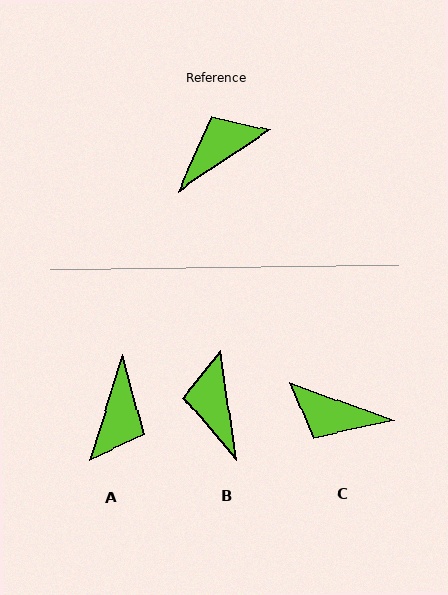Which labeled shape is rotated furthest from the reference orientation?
A, about 142 degrees away.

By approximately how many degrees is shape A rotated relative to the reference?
Approximately 142 degrees clockwise.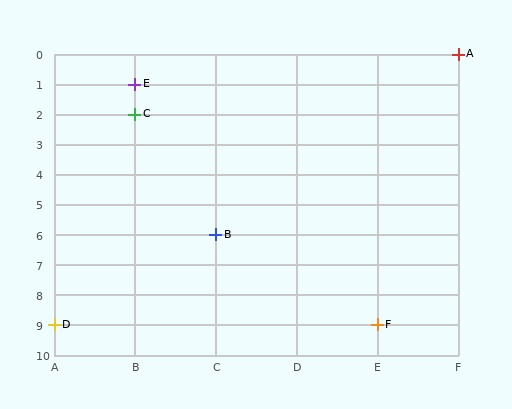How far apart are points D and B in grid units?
Points D and B are 2 columns and 3 rows apart (about 3.6 grid units diagonally).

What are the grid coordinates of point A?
Point A is at grid coordinates (F, 0).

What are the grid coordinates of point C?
Point C is at grid coordinates (B, 2).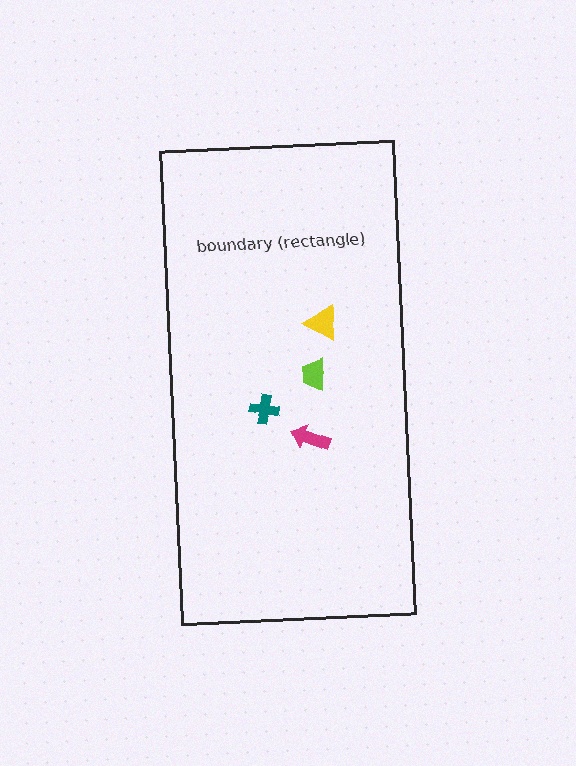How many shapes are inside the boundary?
4 inside, 0 outside.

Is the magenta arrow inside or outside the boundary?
Inside.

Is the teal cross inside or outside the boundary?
Inside.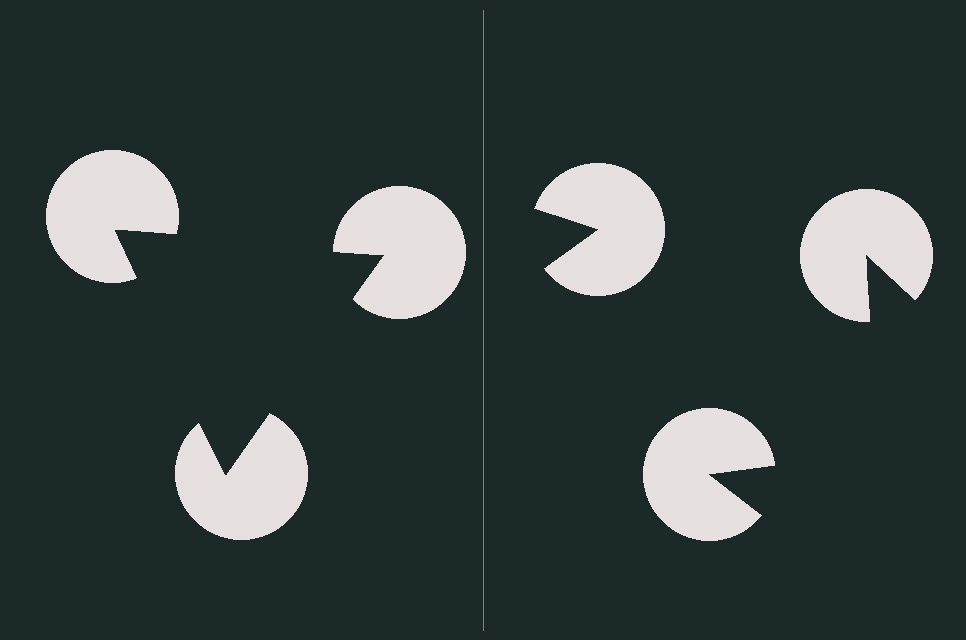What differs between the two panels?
The pac-man discs are positioned identically on both sides; only the wedge orientations differ. On the left they align to a triangle; on the right they are misaligned.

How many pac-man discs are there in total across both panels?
6 — 3 on each side.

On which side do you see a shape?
An illusory triangle appears on the left side. On the right side the wedge cuts are rotated, so no coherent shape forms.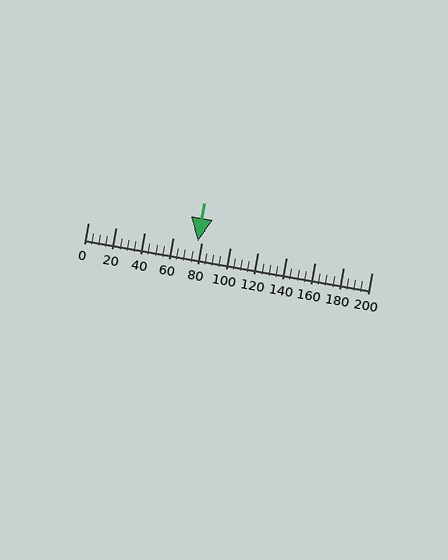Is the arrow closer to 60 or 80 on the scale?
The arrow is closer to 80.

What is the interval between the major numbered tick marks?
The major tick marks are spaced 20 units apart.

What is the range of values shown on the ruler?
The ruler shows values from 0 to 200.